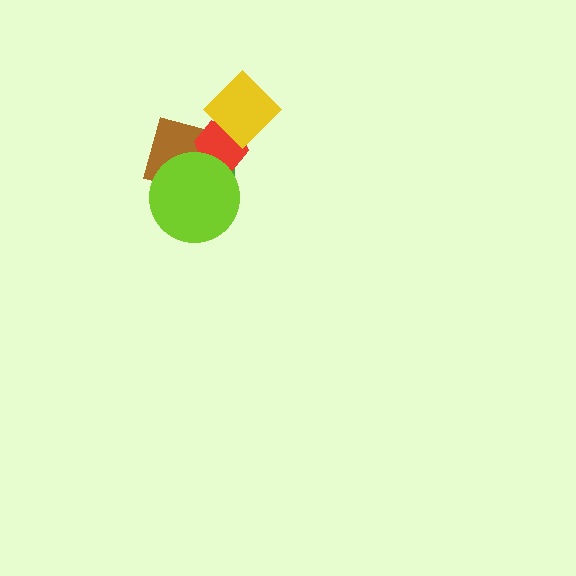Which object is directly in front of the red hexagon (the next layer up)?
The yellow diamond is directly in front of the red hexagon.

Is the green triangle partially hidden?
Yes, it is partially covered by another shape.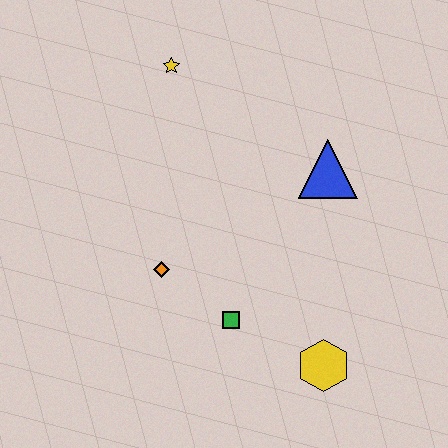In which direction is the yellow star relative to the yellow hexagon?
The yellow star is above the yellow hexagon.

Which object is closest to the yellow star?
The blue triangle is closest to the yellow star.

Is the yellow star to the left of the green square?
Yes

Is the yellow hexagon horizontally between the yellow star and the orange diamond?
No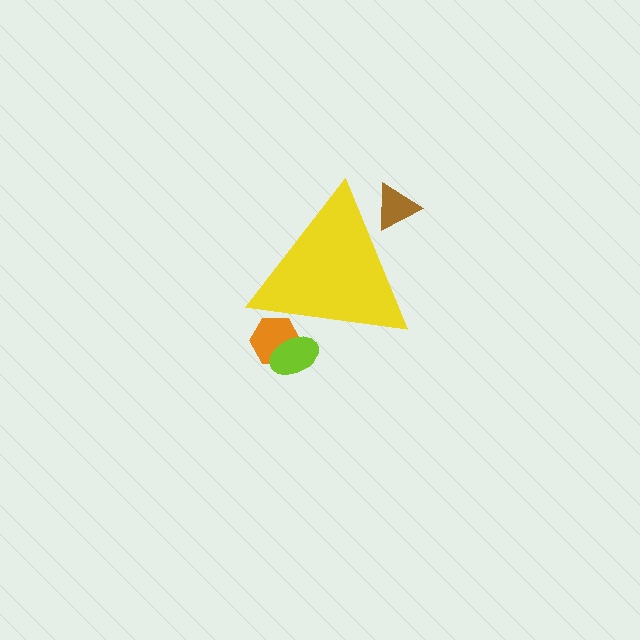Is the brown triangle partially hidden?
Yes, the brown triangle is partially hidden behind the yellow triangle.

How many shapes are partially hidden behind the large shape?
3 shapes are partially hidden.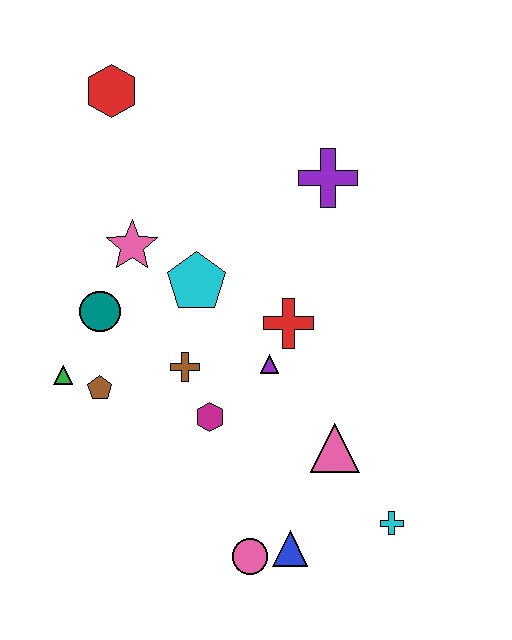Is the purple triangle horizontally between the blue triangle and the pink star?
Yes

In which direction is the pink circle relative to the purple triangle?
The pink circle is below the purple triangle.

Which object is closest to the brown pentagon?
The green triangle is closest to the brown pentagon.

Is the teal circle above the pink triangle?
Yes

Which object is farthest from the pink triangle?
The red hexagon is farthest from the pink triangle.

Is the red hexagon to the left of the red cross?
Yes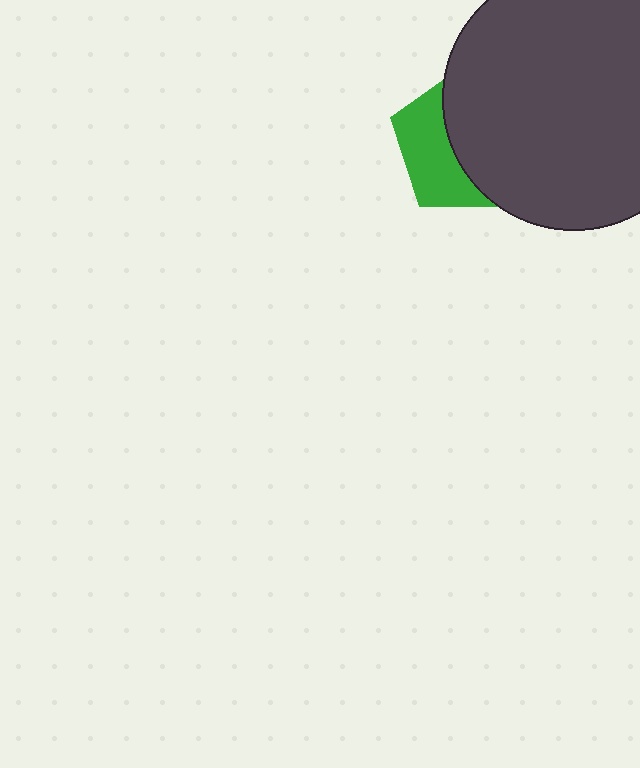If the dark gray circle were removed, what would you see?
You would see the complete green pentagon.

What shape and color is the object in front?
The object in front is a dark gray circle.